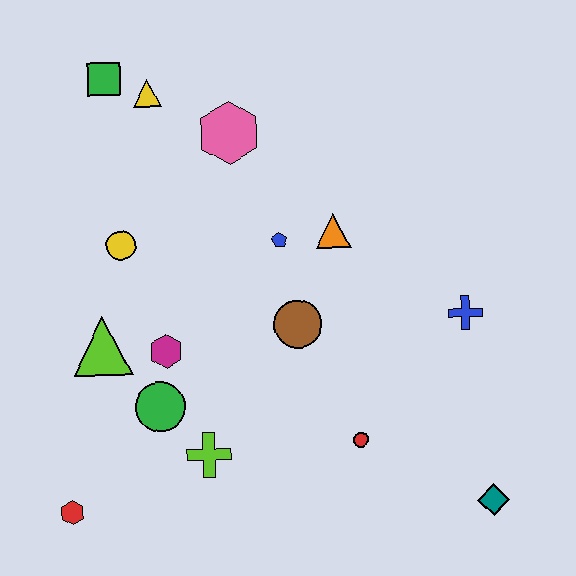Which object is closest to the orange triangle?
The blue pentagon is closest to the orange triangle.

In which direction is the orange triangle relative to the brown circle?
The orange triangle is above the brown circle.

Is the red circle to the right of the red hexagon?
Yes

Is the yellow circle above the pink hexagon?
No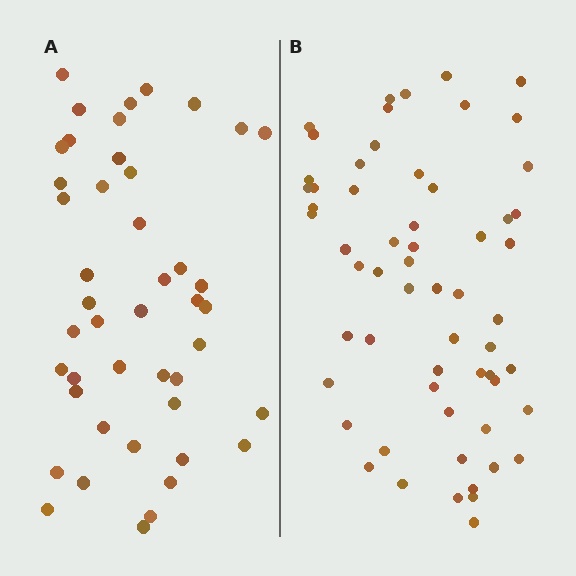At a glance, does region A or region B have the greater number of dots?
Region B (the right region) has more dots.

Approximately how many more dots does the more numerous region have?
Region B has approximately 15 more dots than region A.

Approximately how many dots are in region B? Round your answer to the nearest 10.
About 60 dots.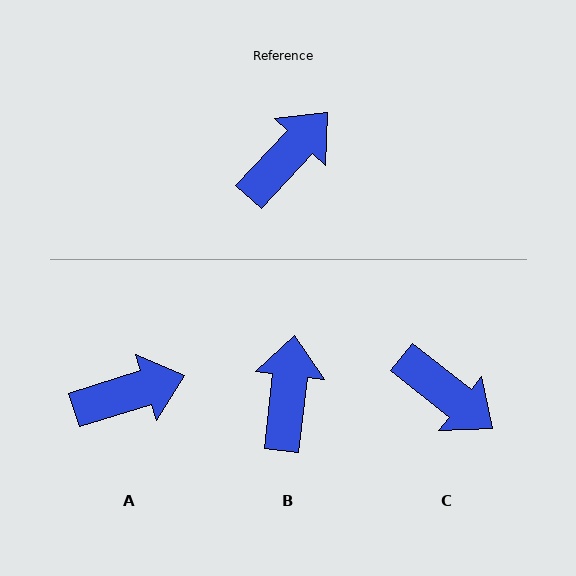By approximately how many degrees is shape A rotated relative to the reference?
Approximately 30 degrees clockwise.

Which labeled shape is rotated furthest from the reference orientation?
C, about 85 degrees away.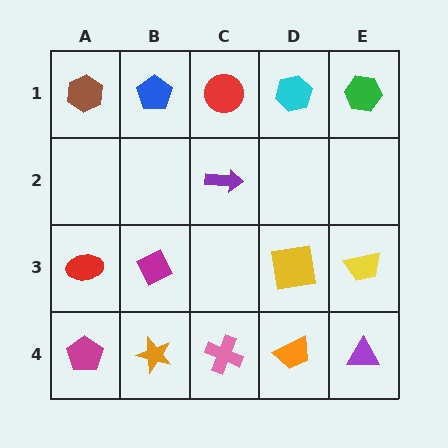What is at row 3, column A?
A red ellipse.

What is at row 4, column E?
A purple triangle.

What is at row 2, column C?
A purple arrow.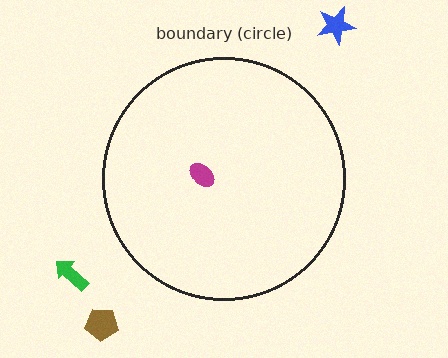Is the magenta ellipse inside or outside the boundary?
Inside.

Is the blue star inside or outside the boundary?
Outside.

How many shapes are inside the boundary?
1 inside, 3 outside.